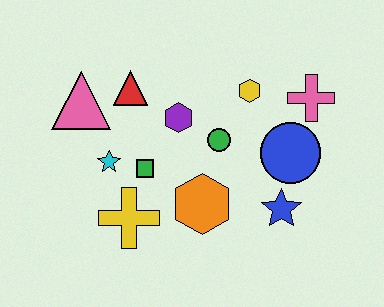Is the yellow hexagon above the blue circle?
Yes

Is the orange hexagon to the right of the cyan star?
Yes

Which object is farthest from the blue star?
The pink triangle is farthest from the blue star.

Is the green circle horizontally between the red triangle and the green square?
No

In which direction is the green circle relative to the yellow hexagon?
The green circle is below the yellow hexagon.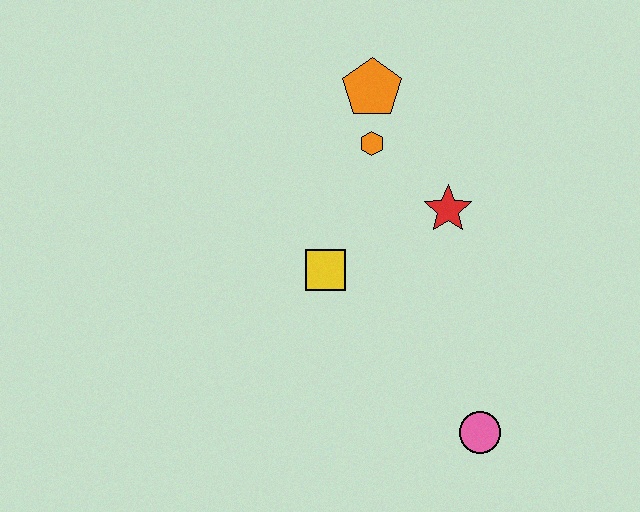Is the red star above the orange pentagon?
No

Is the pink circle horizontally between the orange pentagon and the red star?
No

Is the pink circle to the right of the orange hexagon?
Yes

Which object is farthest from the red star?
The pink circle is farthest from the red star.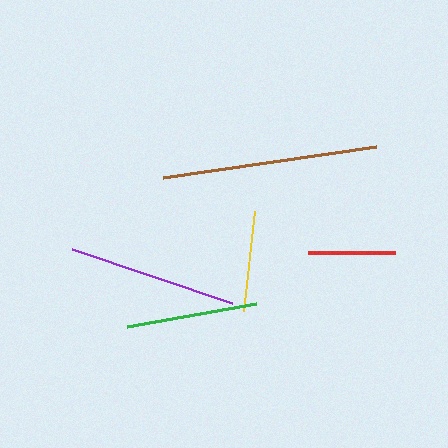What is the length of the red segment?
The red segment is approximately 87 pixels long.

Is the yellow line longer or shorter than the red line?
The yellow line is longer than the red line.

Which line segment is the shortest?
The red line is the shortest at approximately 87 pixels.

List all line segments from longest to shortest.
From longest to shortest: brown, purple, green, yellow, red.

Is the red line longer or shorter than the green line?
The green line is longer than the red line.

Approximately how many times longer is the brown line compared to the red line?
The brown line is approximately 2.5 times the length of the red line.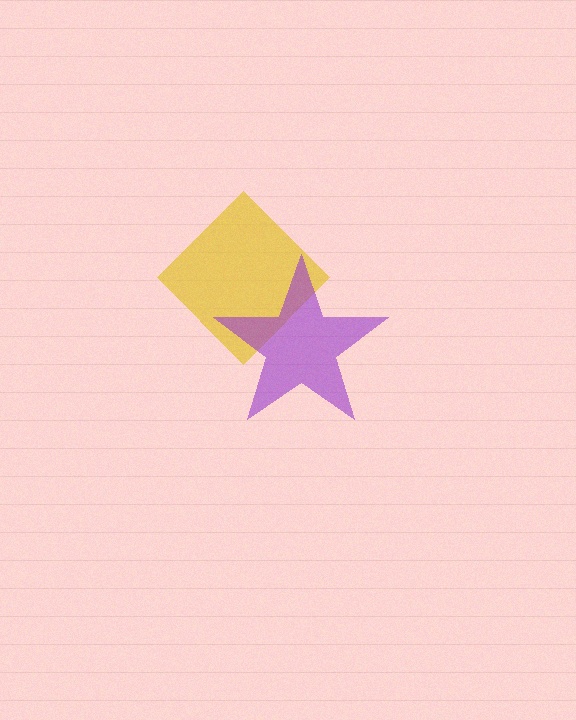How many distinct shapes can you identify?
There are 2 distinct shapes: a yellow diamond, a purple star.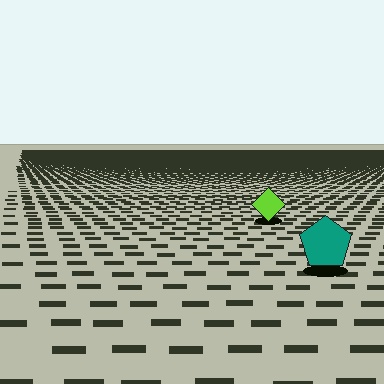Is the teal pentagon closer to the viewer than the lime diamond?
Yes. The teal pentagon is closer — you can tell from the texture gradient: the ground texture is coarser near it.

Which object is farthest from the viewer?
The lime diamond is farthest from the viewer. It appears smaller and the ground texture around it is denser.